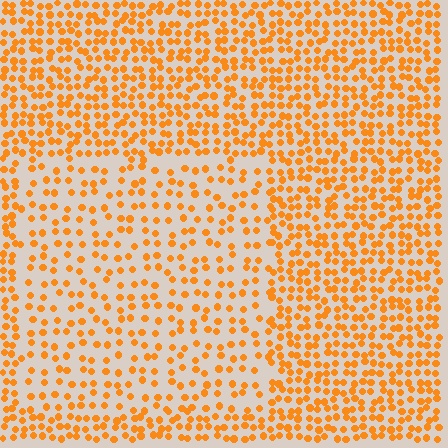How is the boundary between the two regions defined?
The boundary is defined by a change in element density (approximately 1.9x ratio). All elements are the same color, size, and shape.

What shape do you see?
I see a rectangle.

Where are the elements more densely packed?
The elements are more densely packed outside the rectangle boundary.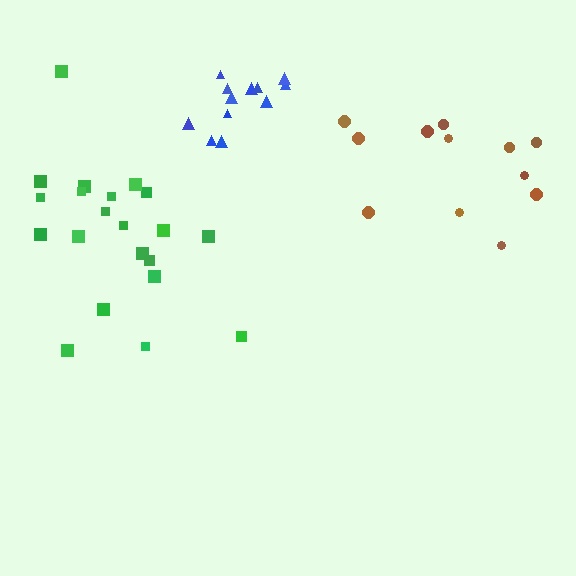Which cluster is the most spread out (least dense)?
Brown.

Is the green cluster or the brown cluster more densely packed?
Green.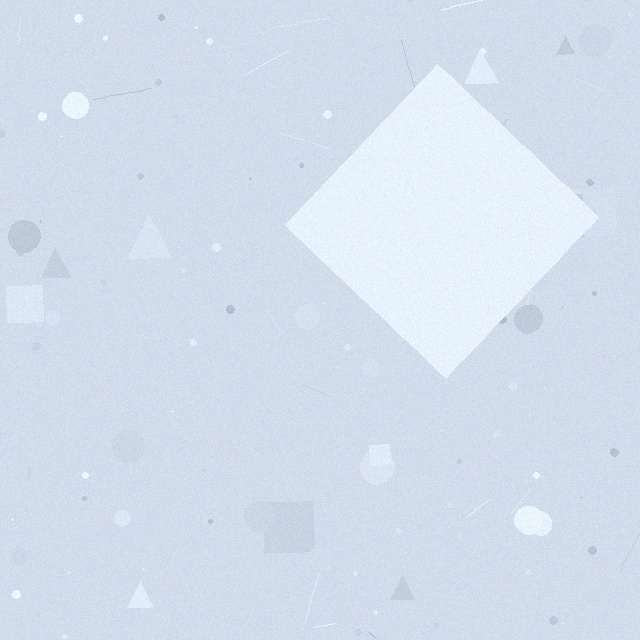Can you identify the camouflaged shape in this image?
The camouflaged shape is a diamond.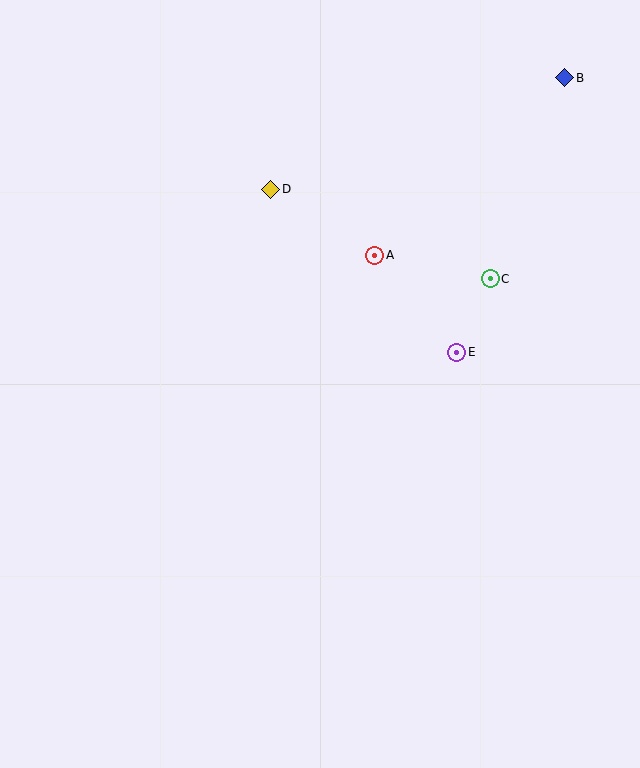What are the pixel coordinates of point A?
Point A is at (375, 255).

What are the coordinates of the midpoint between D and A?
The midpoint between D and A is at (323, 222).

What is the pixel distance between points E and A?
The distance between E and A is 127 pixels.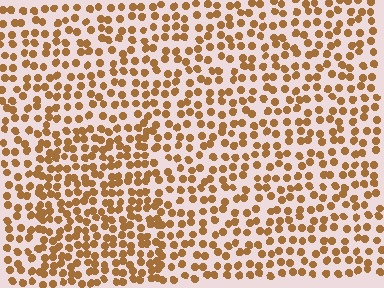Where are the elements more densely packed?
The elements are more densely packed inside the rectangle boundary.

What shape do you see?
I see a rectangle.